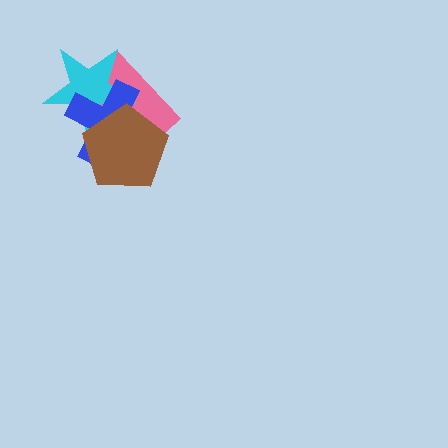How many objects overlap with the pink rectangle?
3 objects overlap with the pink rectangle.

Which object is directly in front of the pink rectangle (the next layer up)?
The cyan star is directly in front of the pink rectangle.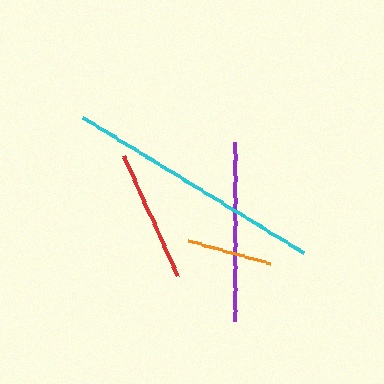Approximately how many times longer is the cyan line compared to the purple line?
The cyan line is approximately 1.5 times the length of the purple line.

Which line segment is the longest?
The cyan line is the longest at approximately 259 pixels.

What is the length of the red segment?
The red segment is approximately 132 pixels long.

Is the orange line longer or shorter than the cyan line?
The cyan line is longer than the orange line.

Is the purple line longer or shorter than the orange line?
The purple line is longer than the orange line.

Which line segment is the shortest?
The orange line is the shortest at approximately 85 pixels.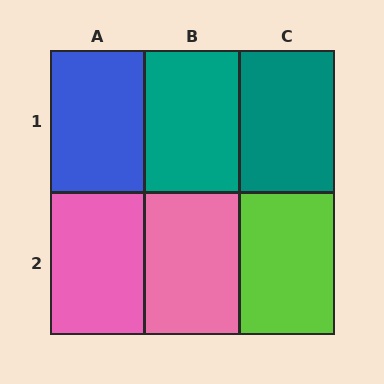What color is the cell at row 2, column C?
Lime.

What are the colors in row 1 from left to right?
Blue, teal, teal.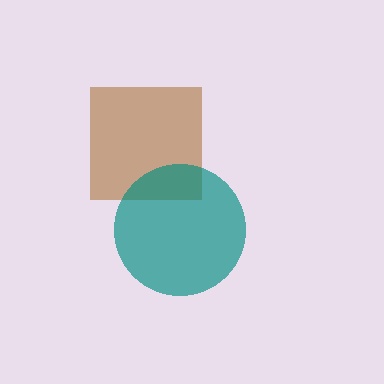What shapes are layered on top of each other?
The layered shapes are: a brown square, a teal circle.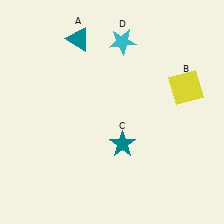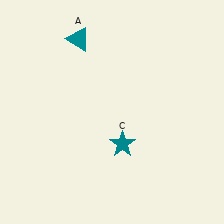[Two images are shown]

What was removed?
The cyan star (D), the yellow square (B) were removed in Image 2.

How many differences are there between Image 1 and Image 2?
There are 2 differences between the two images.